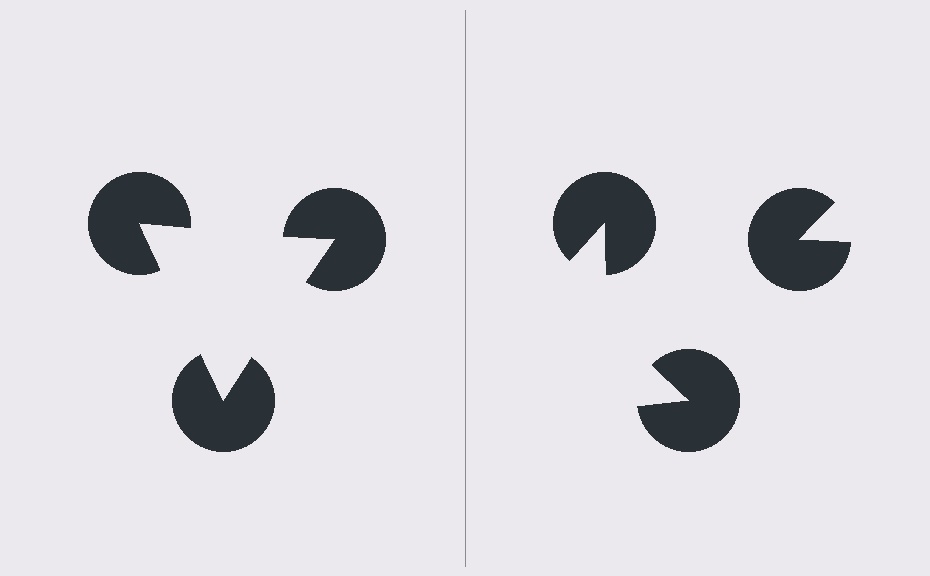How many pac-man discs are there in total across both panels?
6 — 3 on each side.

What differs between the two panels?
The pac-man discs are positioned identically on both sides; only the wedge orientations differ. On the left they align to a triangle; on the right they are misaligned.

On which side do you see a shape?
An illusory triangle appears on the left side. On the right side the wedge cuts are rotated, so no coherent shape forms.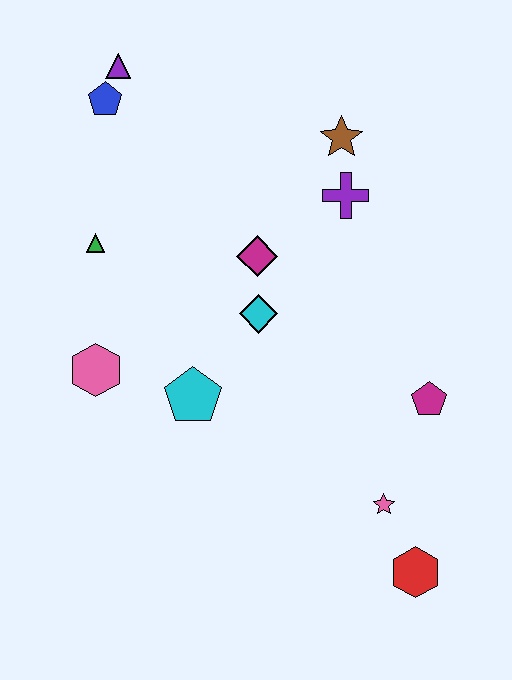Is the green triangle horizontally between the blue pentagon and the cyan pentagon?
No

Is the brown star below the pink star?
No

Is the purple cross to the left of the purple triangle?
No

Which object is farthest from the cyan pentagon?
The purple triangle is farthest from the cyan pentagon.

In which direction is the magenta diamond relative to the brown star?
The magenta diamond is below the brown star.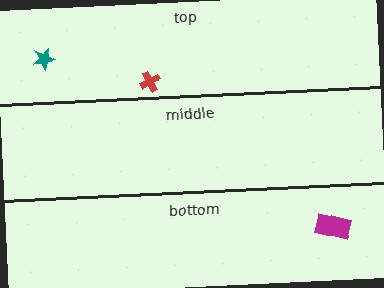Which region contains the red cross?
The top region.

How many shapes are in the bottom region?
1.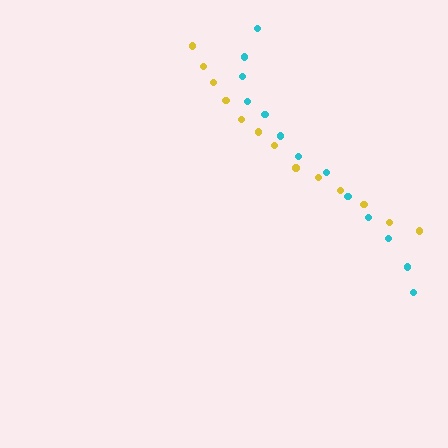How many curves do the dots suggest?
There are 2 distinct paths.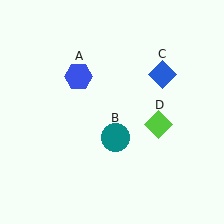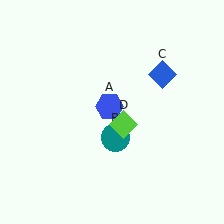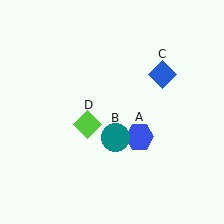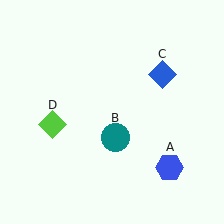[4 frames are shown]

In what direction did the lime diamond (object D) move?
The lime diamond (object D) moved left.